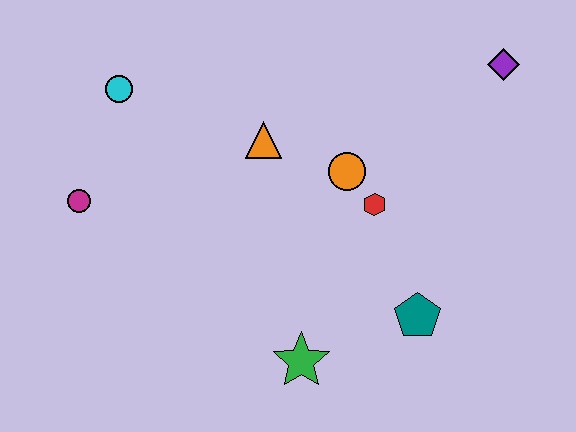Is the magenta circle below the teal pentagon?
No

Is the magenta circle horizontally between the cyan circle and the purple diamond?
No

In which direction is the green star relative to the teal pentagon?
The green star is to the left of the teal pentagon.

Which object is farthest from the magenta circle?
The purple diamond is farthest from the magenta circle.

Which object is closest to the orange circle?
The red hexagon is closest to the orange circle.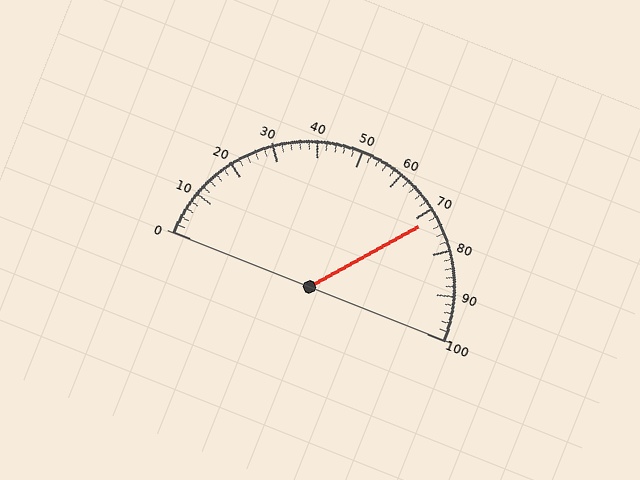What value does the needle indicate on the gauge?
The needle indicates approximately 72.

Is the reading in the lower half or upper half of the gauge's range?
The reading is in the upper half of the range (0 to 100).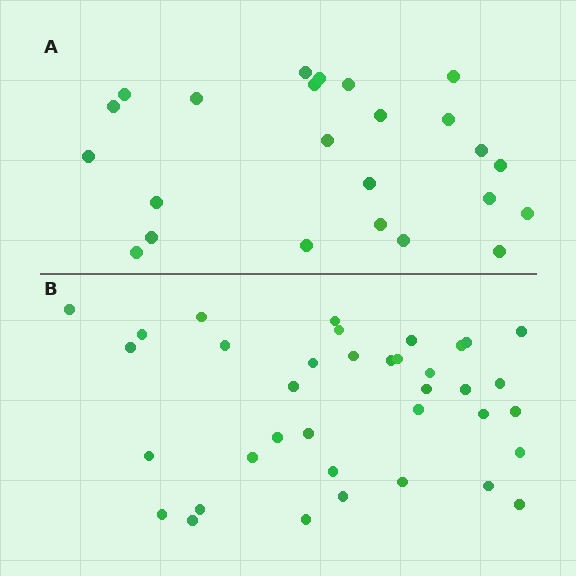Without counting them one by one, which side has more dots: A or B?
Region B (the bottom region) has more dots.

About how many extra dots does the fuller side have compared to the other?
Region B has approximately 15 more dots than region A.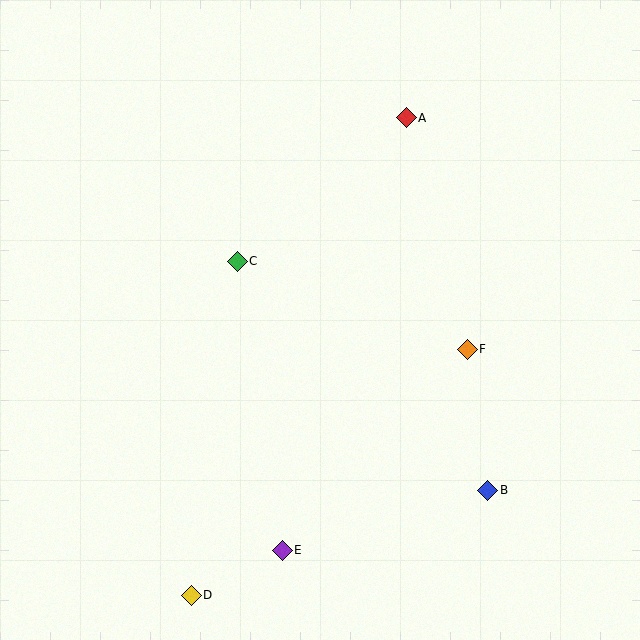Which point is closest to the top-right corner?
Point A is closest to the top-right corner.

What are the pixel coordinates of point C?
Point C is at (237, 261).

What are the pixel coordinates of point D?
Point D is at (191, 595).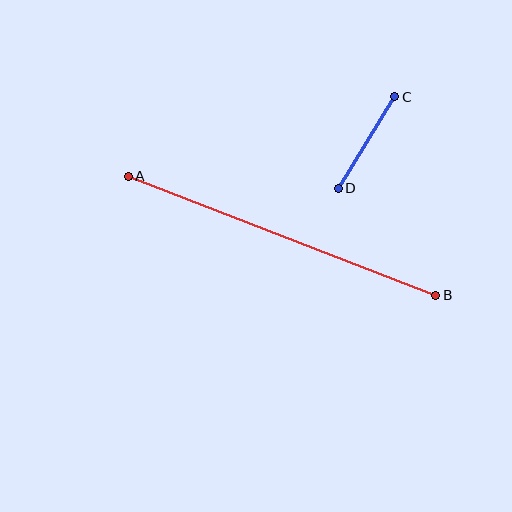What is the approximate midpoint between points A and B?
The midpoint is at approximately (282, 236) pixels.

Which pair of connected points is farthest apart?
Points A and B are farthest apart.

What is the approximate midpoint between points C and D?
The midpoint is at approximately (366, 142) pixels.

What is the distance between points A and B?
The distance is approximately 329 pixels.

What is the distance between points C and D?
The distance is approximately 107 pixels.